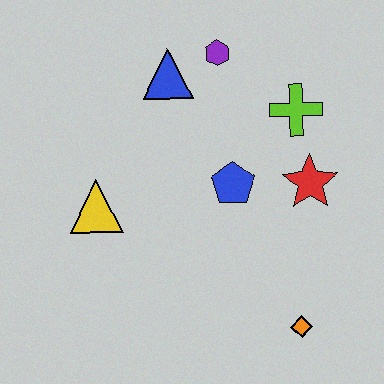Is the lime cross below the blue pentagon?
No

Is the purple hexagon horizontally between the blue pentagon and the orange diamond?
No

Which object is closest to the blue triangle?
The purple hexagon is closest to the blue triangle.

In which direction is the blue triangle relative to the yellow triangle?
The blue triangle is above the yellow triangle.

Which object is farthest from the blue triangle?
The orange diamond is farthest from the blue triangle.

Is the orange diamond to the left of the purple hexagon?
No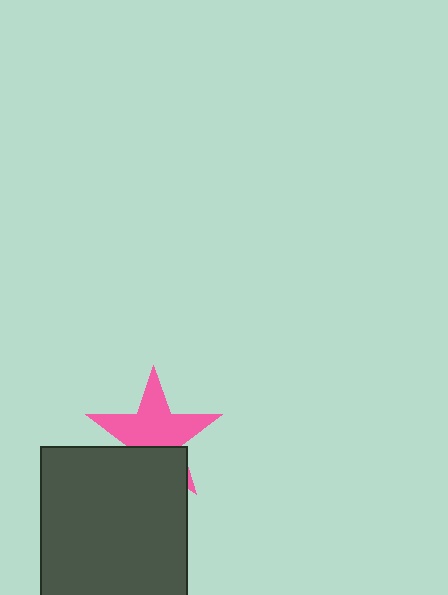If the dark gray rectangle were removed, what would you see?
You would see the complete pink star.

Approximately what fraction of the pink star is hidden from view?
Roughly 35% of the pink star is hidden behind the dark gray rectangle.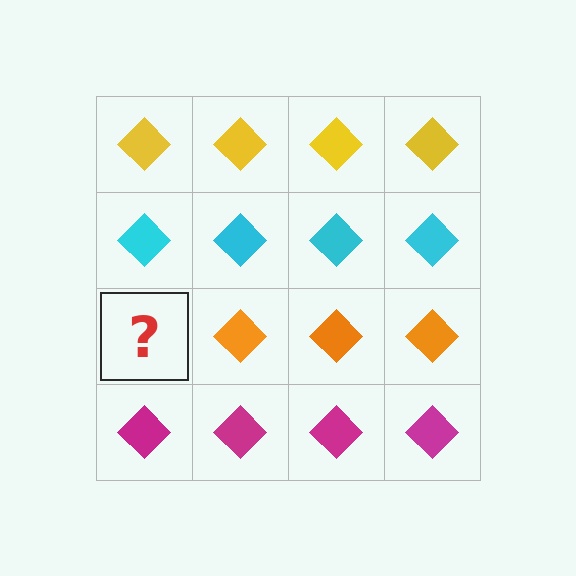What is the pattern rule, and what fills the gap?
The rule is that each row has a consistent color. The gap should be filled with an orange diamond.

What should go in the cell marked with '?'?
The missing cell should contain an orange diamond.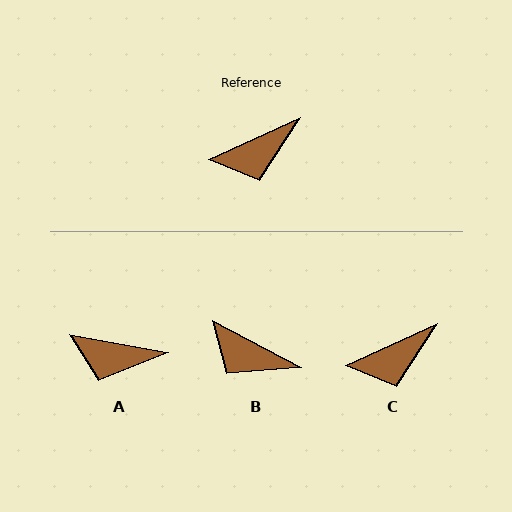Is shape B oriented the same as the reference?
No, it is off by about 52 degrees.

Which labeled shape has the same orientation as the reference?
C.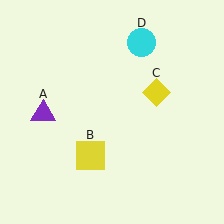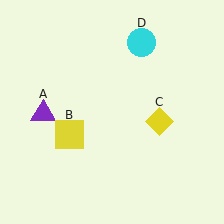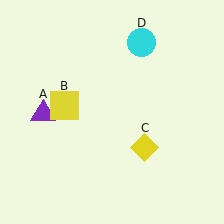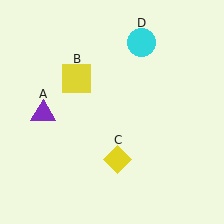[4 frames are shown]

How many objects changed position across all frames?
2 objects changed position: yellow square (object B), yellow diamond (object C).